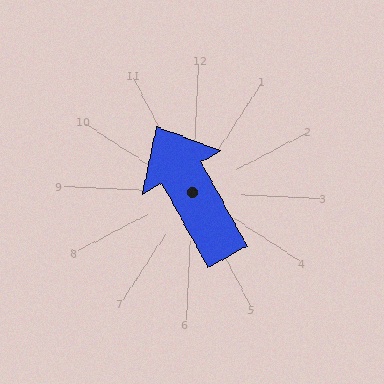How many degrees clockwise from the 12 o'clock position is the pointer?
Approximately 328 degrees.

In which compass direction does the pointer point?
Northwest.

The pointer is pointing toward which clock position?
Roughly 11 o'clock.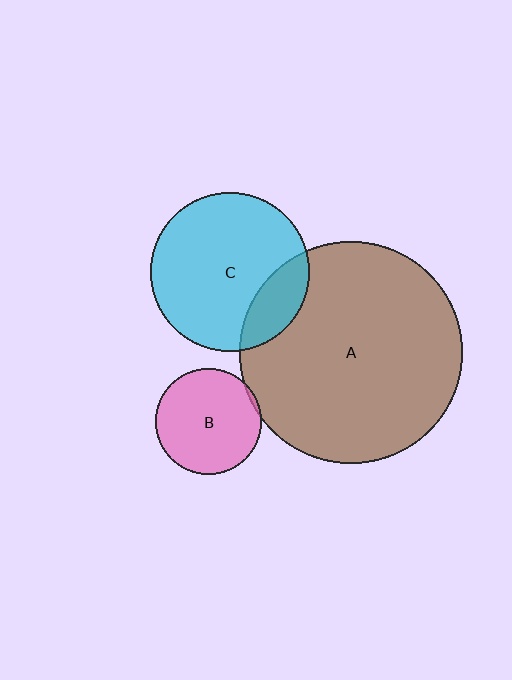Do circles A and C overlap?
Yes.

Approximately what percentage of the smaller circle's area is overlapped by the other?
Approximately 20%.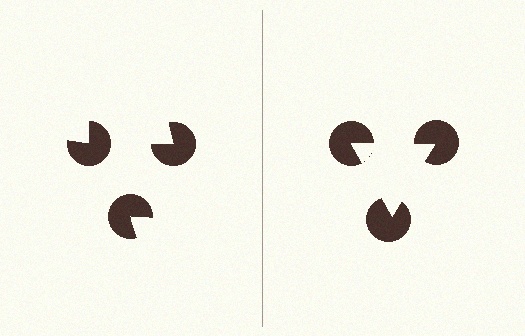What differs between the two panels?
The pac-man discs are positioned identically on both sides; only the wedge orientations differ. On the right they align to a triangle; on the left they are misaligned.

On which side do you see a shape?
An illusory triangle appears on the right side. On the left side the wedge cuts are rotated, so no coherent shape forms.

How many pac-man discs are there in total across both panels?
6 — 3 on each side.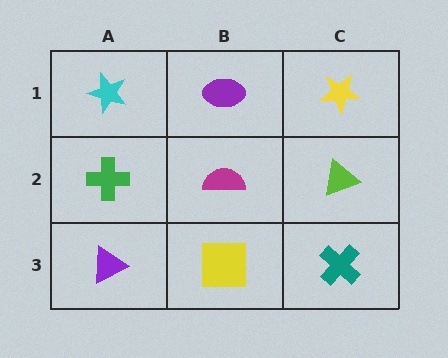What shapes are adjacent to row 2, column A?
A cyan star (row 1, column A), a purple triangle (row 3, column A), a magenta semicircle (row 2, column B).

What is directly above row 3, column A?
A green cross.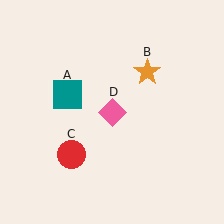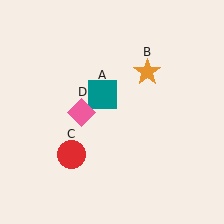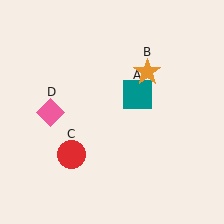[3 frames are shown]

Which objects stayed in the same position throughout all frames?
Orange star (object B) and red circle (object C) remained stationary.